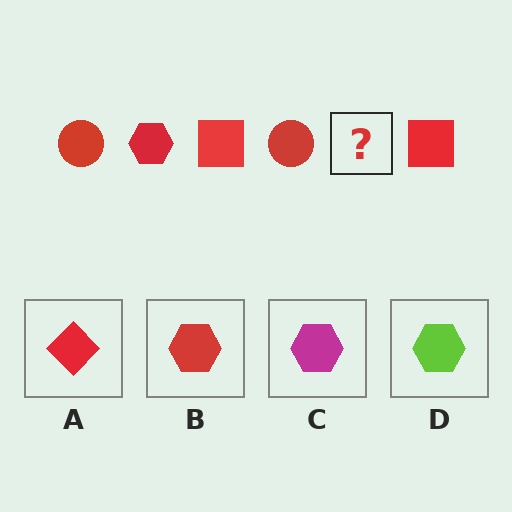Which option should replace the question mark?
Option B.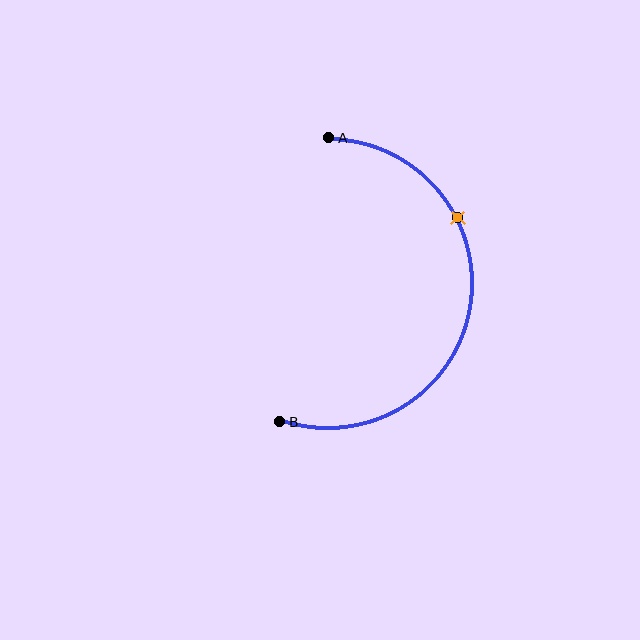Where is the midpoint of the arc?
The arc midpoint is the point on the curve farthest from the straight line joining A and B. It sits to the right of that line.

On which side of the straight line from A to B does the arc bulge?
The arc bulges to the right of the straight line connecting A and B.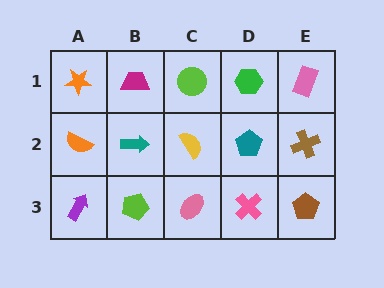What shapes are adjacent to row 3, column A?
An orange semicircle (row 2, column A), a lime pentagon (row 3, column B).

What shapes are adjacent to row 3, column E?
A brown cross (row 2, column E), a pink cross (row 3, column D).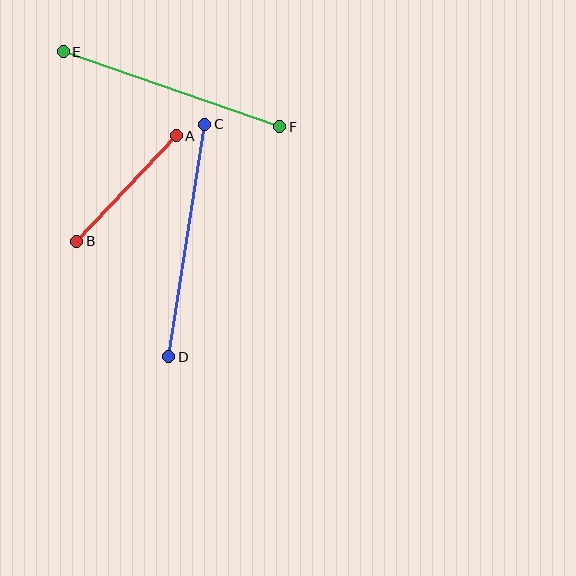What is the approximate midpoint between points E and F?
The midpoint is at approximately (171, 89) pixels.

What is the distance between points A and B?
The distance is approximately 145 pixels.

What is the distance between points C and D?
The distance is approximately 235 pixels.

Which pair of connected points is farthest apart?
Points C and D are farthest apart.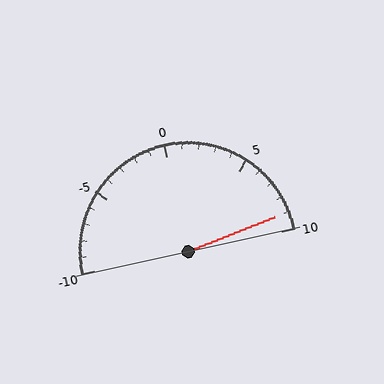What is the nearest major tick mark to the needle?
The nearest major tick mark is 10.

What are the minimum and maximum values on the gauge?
The gauge ranges from -10 to 10.